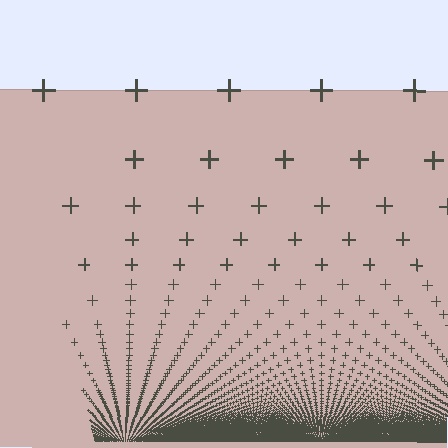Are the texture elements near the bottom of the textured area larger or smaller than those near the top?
Smaller. The gradient is inverted — elements near the bottom are smaller and denser.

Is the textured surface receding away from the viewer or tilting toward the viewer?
The surface appears to tilt toward the viewer. Texture elements get larger and sparser toward the top.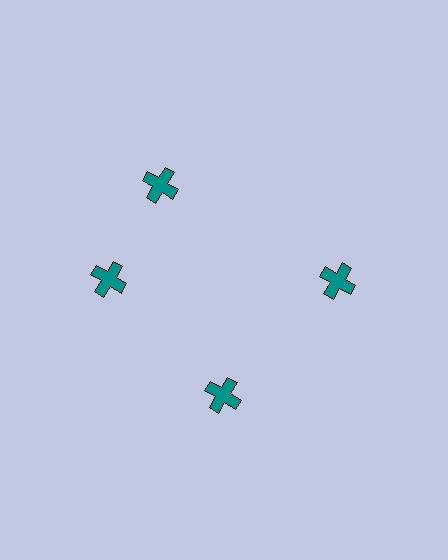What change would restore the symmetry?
The symmetry would be restored by rotating it back into even spacing with its neighbors so that all 4 crosses sit at equal angles and equal distance from the center.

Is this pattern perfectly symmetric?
No. The 4 teal crosses are arranged in a ring, but one element near the 12 o'clock position is rotated out of alignment along the ring, breaking the 4-fold rotational symmetry.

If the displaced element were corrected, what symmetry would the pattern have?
It would have 4-fold rotational symmetry — the pattern would map onto itself every 90 degrees.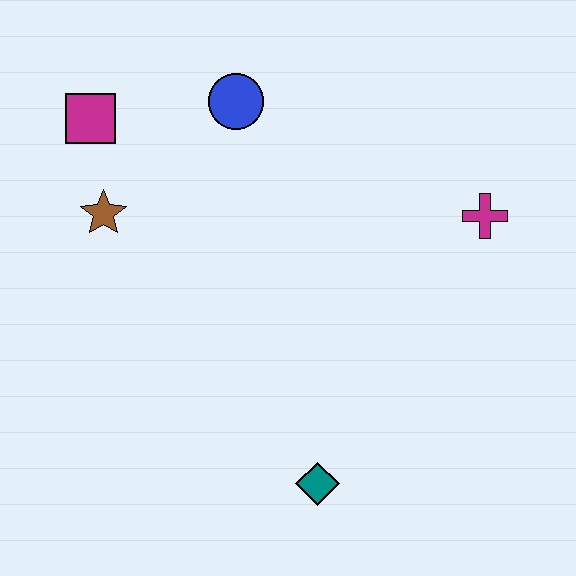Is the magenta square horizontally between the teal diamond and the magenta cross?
No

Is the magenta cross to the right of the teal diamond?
Yes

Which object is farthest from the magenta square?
The teal diamond is farthest from the magenta square.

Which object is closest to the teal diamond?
The magenta cross is closest to the teal diamond.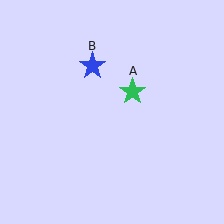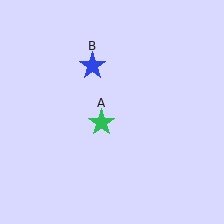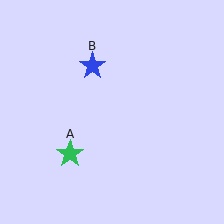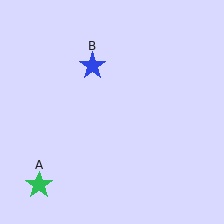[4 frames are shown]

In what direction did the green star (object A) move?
The green star (object A) moved down and to the left.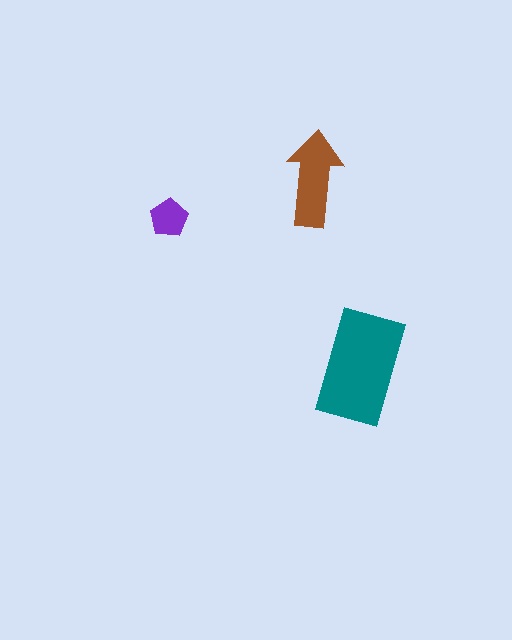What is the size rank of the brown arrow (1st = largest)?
2nd.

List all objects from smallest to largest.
The purple pentagon, the brown arrow, the teal rectangle.